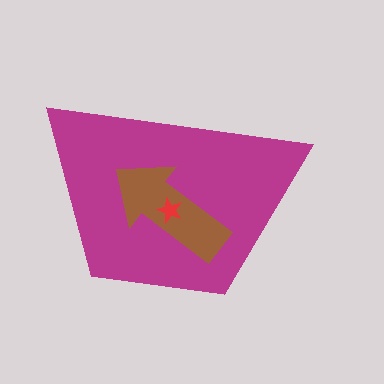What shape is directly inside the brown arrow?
The red star.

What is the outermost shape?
The magenta trapezoid.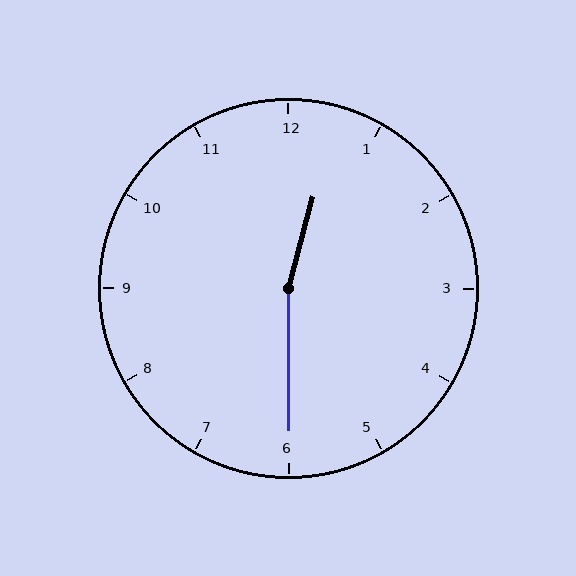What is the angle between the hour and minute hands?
Approximately 165 degrees.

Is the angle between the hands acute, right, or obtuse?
It is obtuse.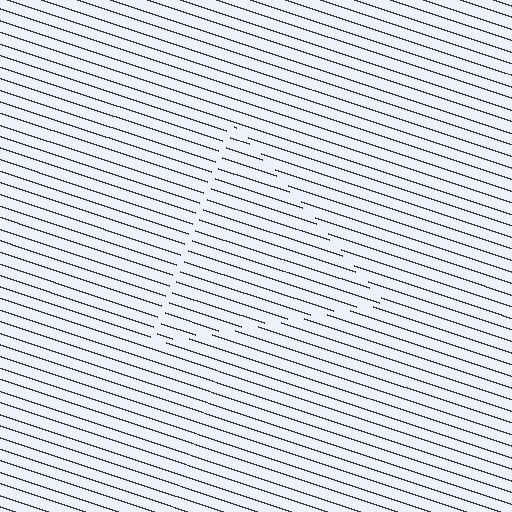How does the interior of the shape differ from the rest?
The interior of the shape contains the same grating, shifted by half a period — the contour is defined by the phase discontinuity where line-ends from the inner and outer gratings abut.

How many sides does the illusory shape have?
3 sides — the line-ends trace a triangle.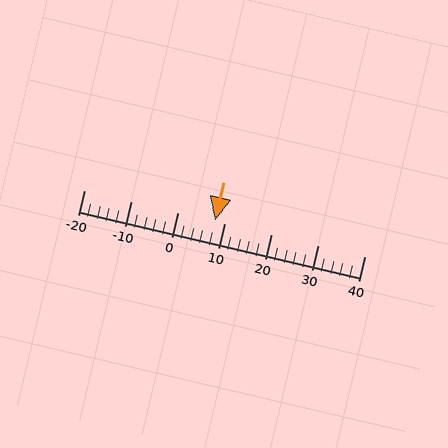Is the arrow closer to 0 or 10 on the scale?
The arrow is closer to 10.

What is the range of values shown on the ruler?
The ruler shows values from -20 to 40.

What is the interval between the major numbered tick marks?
The major tick marks are spaced 10 units apart.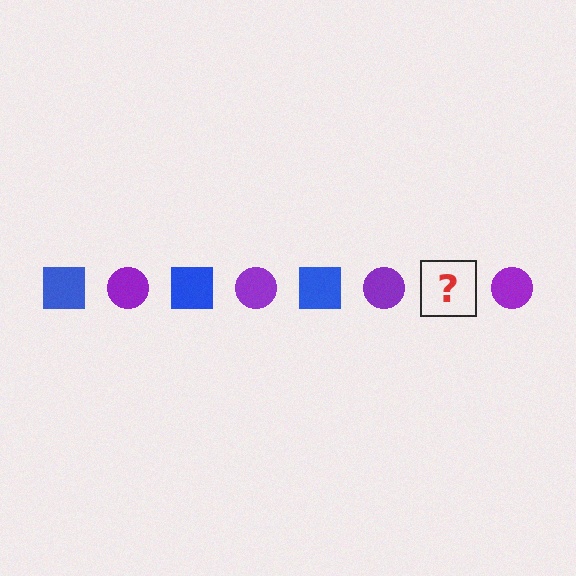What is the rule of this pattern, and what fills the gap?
The rule is that the pattern alternates between blue square and purple circle. The gap should be filled with a blue square.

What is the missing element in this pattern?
The missing element is a blue square.